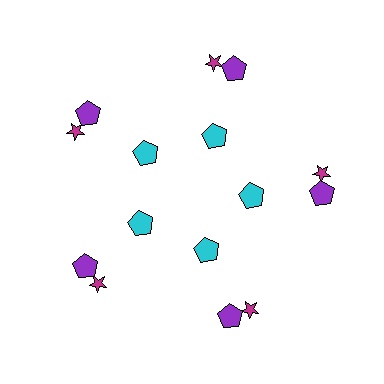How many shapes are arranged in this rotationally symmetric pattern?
There are 15 shapes, arranged in 5 groups of 3.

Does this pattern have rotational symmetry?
Yes, this pattern has 5-fold rotational symmetry. It looks the same after rotating 72 degrees around the center.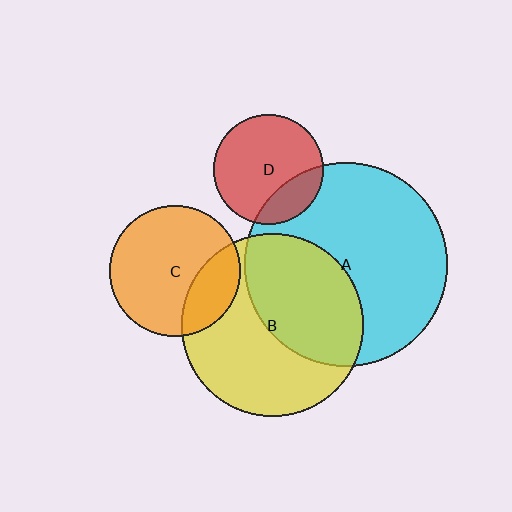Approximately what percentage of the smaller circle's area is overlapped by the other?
Approximately 25%.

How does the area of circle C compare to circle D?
Approximately 1.4 times.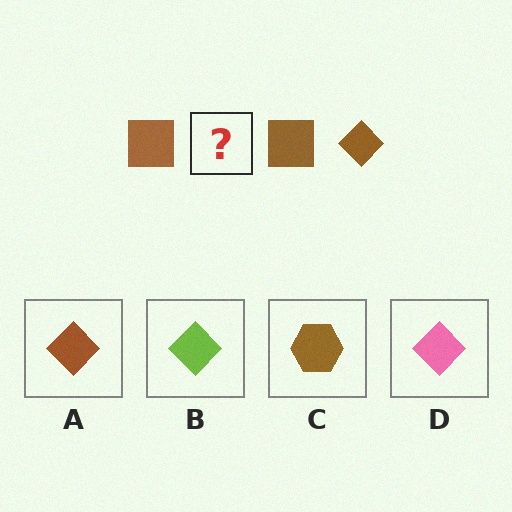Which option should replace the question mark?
Option A.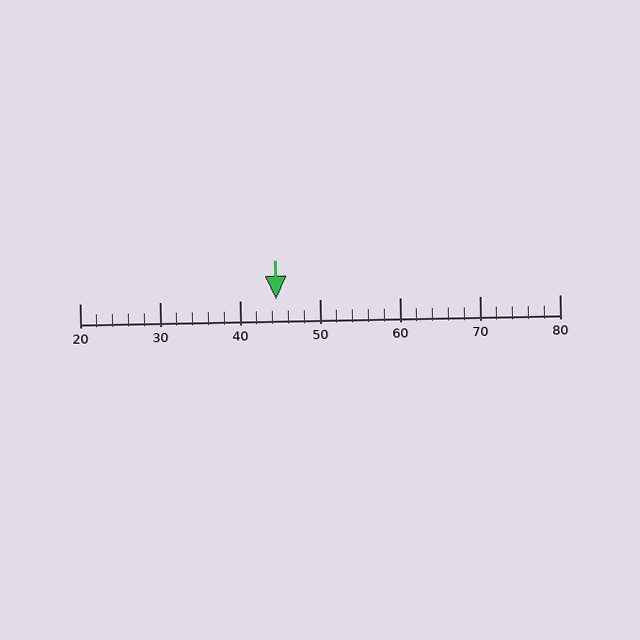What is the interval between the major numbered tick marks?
The major tick marks are spaced 10 units apart.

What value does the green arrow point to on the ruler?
The green arrow points to approximately 44.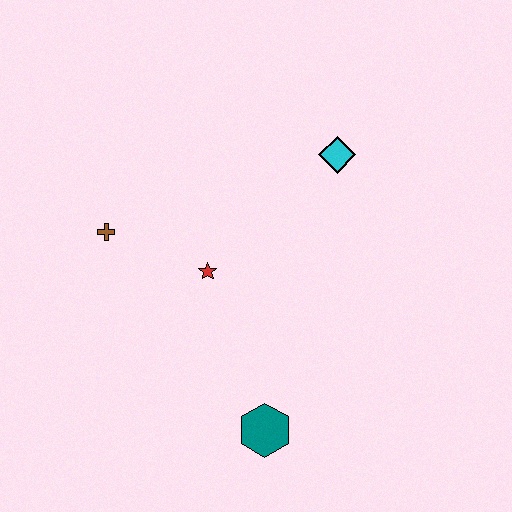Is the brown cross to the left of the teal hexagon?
Yes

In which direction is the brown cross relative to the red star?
The brown cross is to the left of the red star.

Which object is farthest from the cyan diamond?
The teal hexagon is farthest from the cyan diamond.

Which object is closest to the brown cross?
The red star is closest to the brown cross.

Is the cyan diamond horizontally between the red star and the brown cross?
No